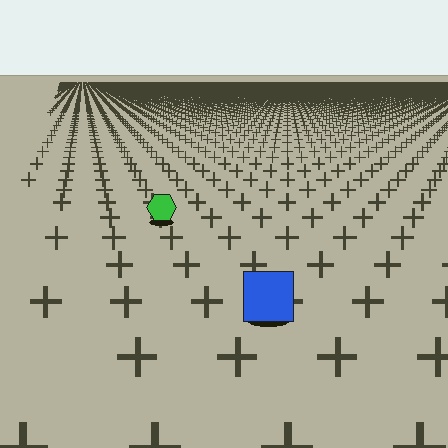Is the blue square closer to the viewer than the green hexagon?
Yes. The blue square is closer — you can tell from the texture gradient: the ground texture is coarser near it.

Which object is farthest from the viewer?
The green hexagon is farthest from the viewer. It appears smaller and the ground texture around it is denser.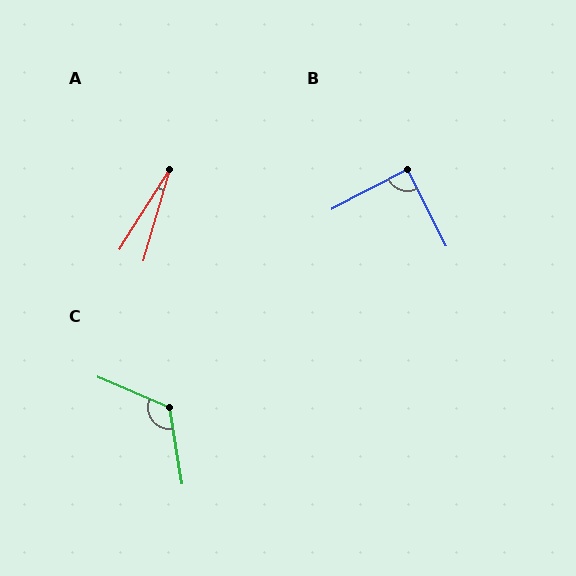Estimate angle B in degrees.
Approximately 89 degrees.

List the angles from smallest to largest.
A (16°), B (89°), C (122°).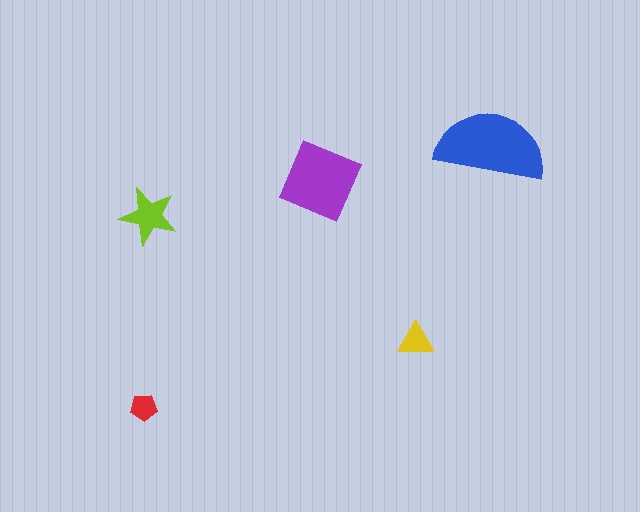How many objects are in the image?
There are 5 objects in the image.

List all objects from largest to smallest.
The blue semicircle, the purple diamond, the lime star, the yellow triangle, the red pentagon.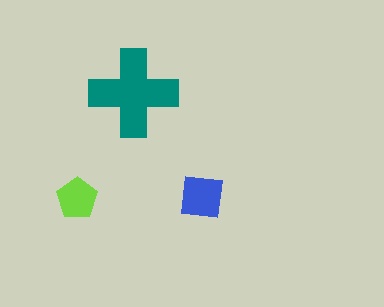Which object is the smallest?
The lime pentagon.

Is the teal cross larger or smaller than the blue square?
Larger.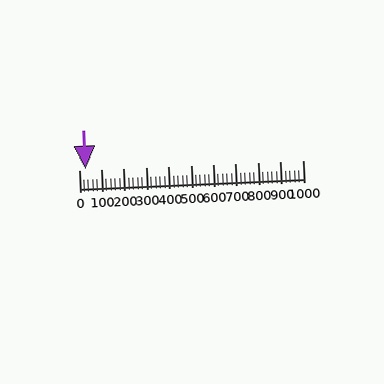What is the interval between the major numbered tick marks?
The major tick marks are spaced 100 units apart.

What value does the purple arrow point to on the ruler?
The purple arrow points to approximately 30.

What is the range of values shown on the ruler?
The ruler shows values from 0 to 1000.